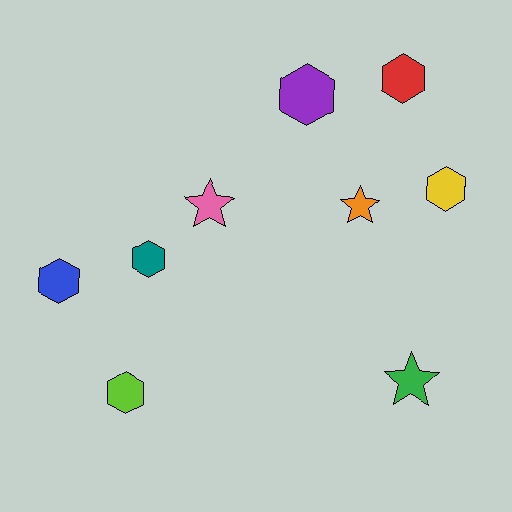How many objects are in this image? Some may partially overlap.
There are 9 objects.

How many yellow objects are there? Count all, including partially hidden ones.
There is 1 yellow object.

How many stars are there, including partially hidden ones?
There are 3 stars.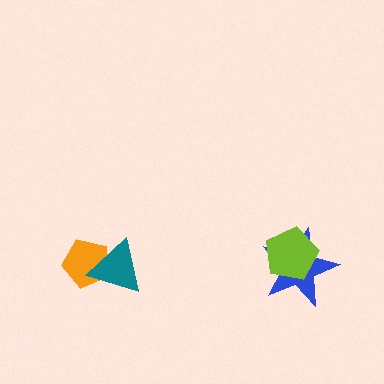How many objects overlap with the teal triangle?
1 object overlaps with the teal triangle.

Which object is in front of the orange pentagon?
The teal triangle is in front of the orange pentagon.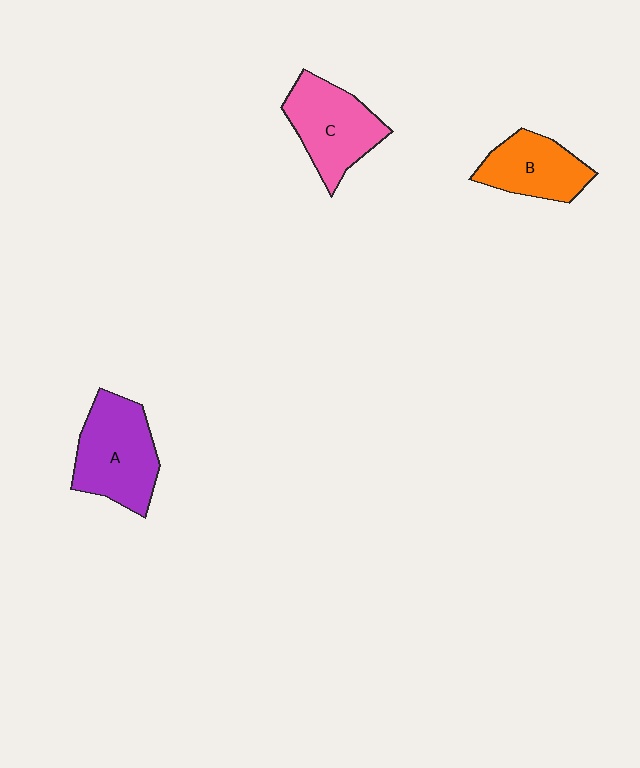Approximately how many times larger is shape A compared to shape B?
Approximately 1.4 times.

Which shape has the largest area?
Shape A (purple).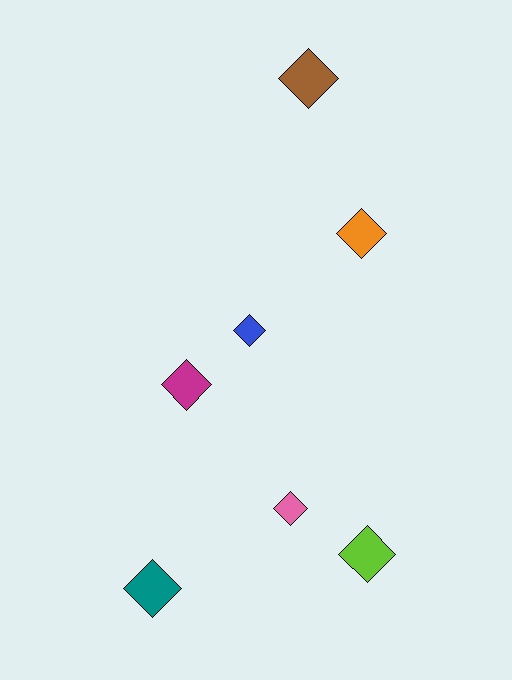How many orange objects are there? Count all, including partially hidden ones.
There is 1 orange object.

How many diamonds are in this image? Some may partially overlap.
There are 7 diamonds.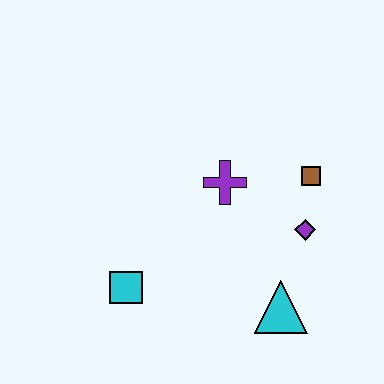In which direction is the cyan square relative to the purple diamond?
The cyan square is to the left of the purple diamond.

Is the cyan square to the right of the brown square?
No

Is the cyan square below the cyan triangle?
No